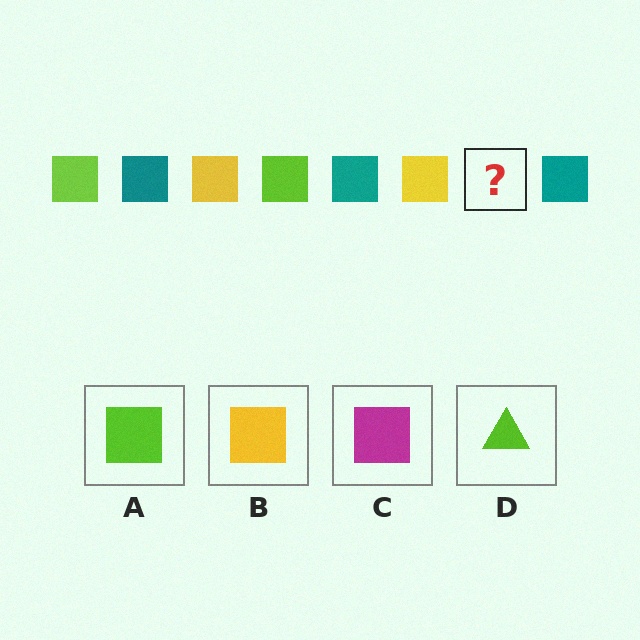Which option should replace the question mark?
Option A.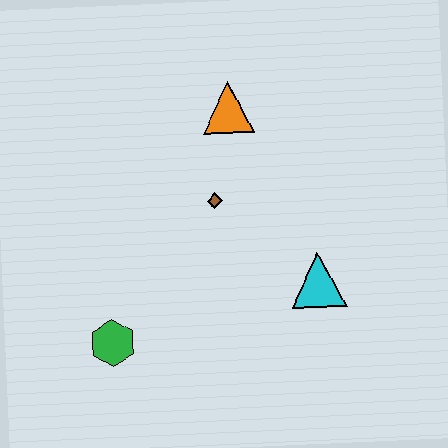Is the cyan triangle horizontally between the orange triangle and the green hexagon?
No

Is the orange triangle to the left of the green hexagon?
No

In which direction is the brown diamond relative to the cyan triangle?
The brown diamond is to the left of the cyan triangle.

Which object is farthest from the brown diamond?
The green hexagon is farthest from the brown diamond.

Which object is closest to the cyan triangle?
The brown diamond is closest to the cyan triangle.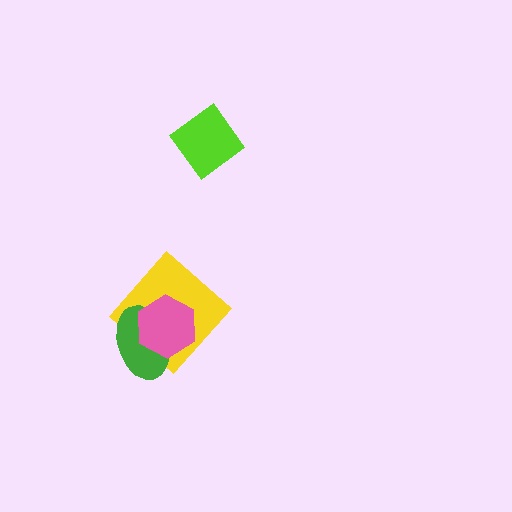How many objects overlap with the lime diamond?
0 objects overlap with the lime diamond.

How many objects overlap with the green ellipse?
2 objects overlap with the green ellipse.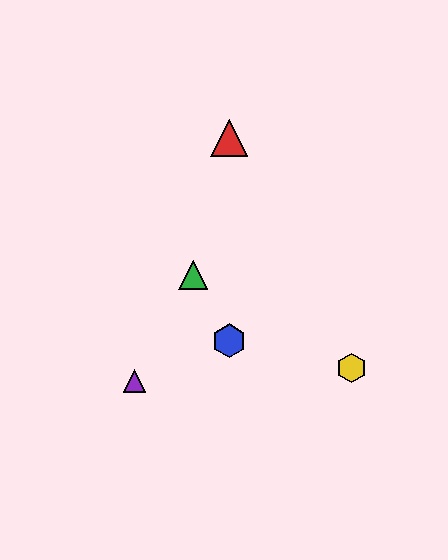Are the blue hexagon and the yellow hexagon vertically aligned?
No, the blue hexagon is at x≈229 and the yellow hexagon is at x≈351.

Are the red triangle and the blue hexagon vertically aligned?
Yes, both are at x≈229.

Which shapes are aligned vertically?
The red triangle, the blue hexagon are aligned vertically.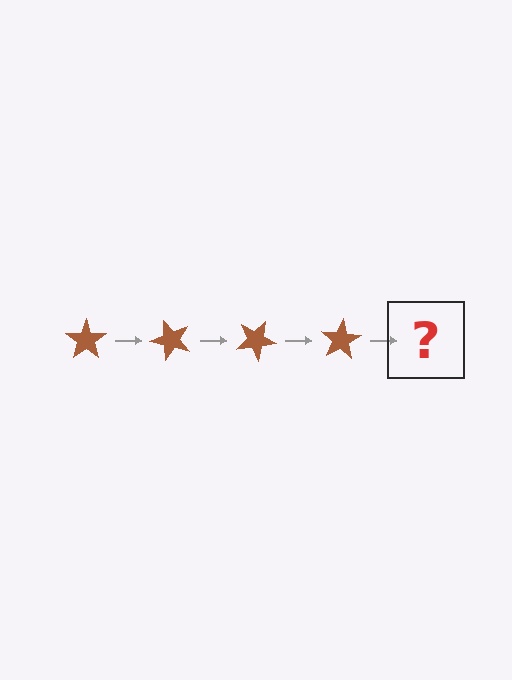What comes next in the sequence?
The next element should be a brown star rotated 200 degrees.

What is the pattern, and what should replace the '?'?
The pattern is that the star rotates 50 degrees each step. The '?' should be a brown star rotated 200 degrees.